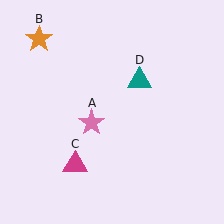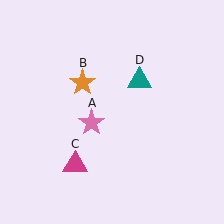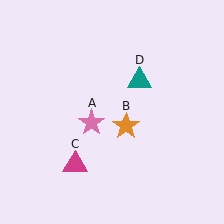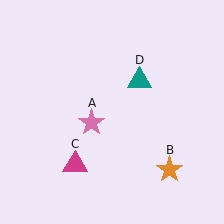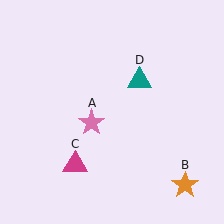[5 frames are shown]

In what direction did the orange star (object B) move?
The orange star (object B) moved down and to the right.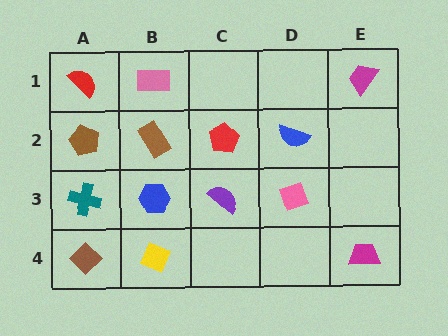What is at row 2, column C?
A red pentagon.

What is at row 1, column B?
A pink rectangle.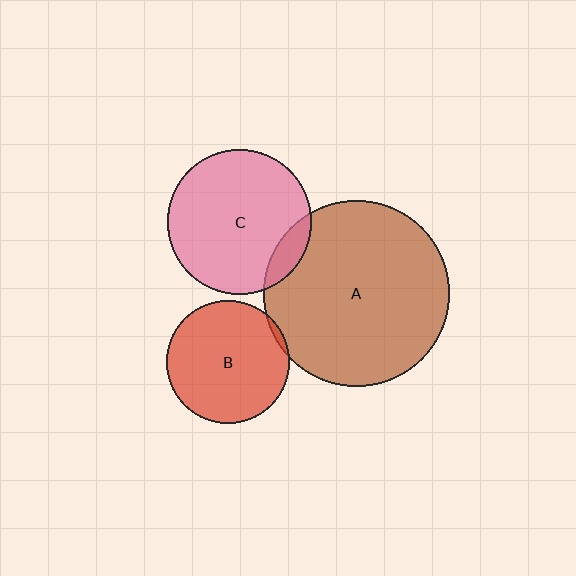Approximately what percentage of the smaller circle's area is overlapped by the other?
Approximately 5%.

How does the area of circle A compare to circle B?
Approximately 2.3 times.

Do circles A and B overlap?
Yes.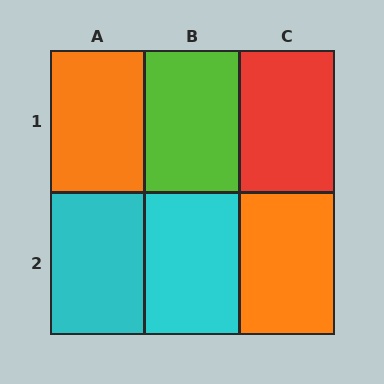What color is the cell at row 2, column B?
Cyan.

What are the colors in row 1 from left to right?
Orange, lime, red.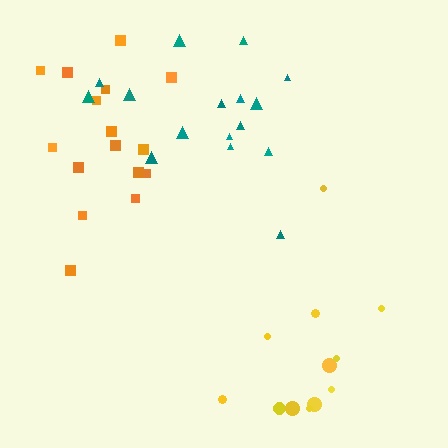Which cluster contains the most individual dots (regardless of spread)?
Orange (16).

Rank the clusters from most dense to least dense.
teal, orange, yellow.